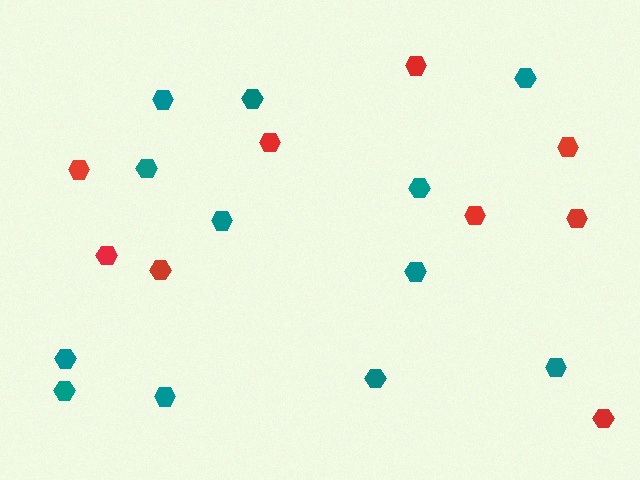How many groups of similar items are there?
There are 2 groups: one group of teal hexagons (12) and one group of red hexagons (9).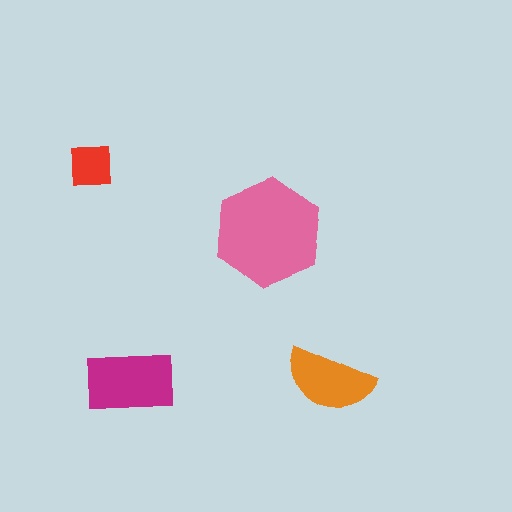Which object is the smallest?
The red square.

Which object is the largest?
The pink hexagon.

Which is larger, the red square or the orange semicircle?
The orange semicircle.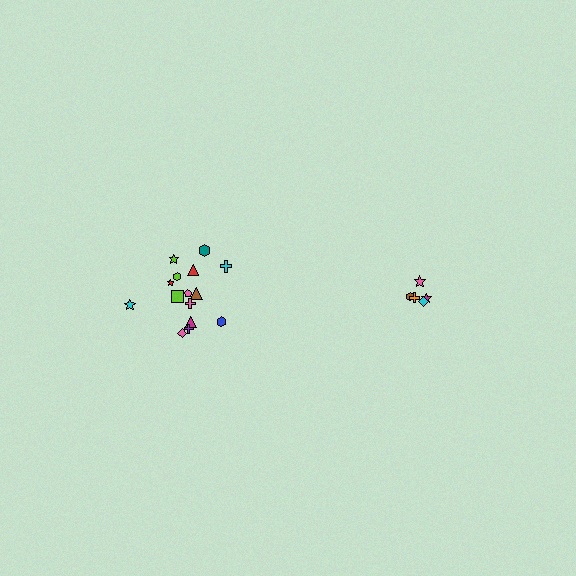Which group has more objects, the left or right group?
The left group.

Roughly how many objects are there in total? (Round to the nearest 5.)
Roughly 20 objects in total.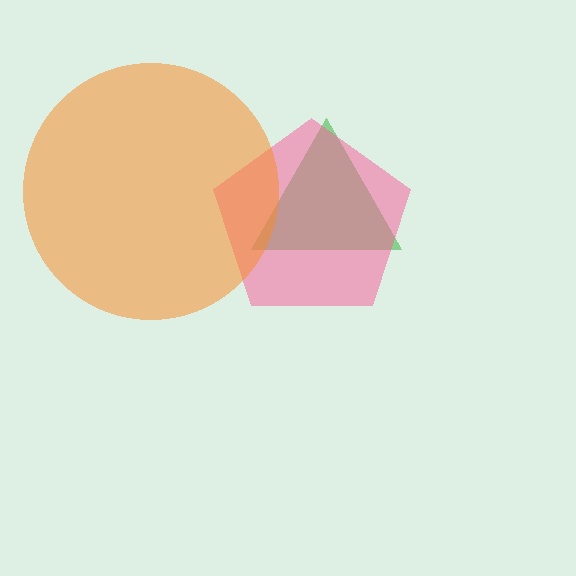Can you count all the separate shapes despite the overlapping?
Yes, there are 3 separate shapes.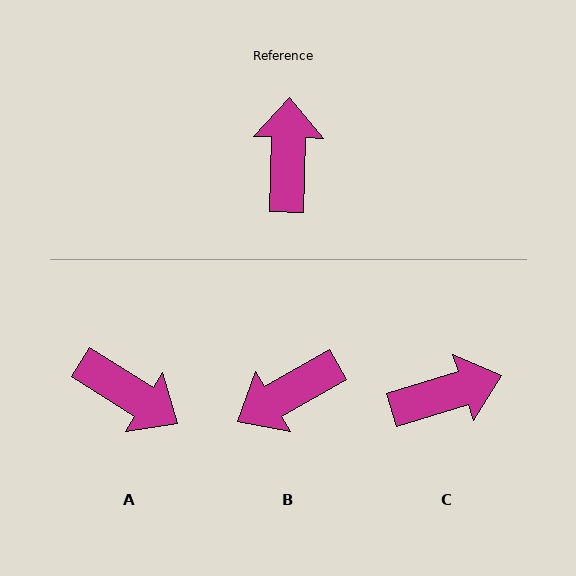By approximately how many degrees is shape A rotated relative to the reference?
Approximately 121 degrees clockwise.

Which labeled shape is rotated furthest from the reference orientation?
B, about 121 degrees away.